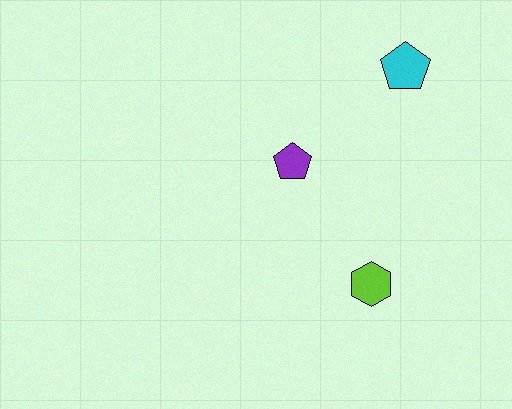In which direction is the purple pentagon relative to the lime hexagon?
The purple pentagon is above the lime hexagon.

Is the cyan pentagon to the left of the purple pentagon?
No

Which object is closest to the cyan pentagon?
The purple pentagon is closest to the cyan pentagon.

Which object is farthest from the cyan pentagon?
The lime hexagon is farthest from the cyan pentagon.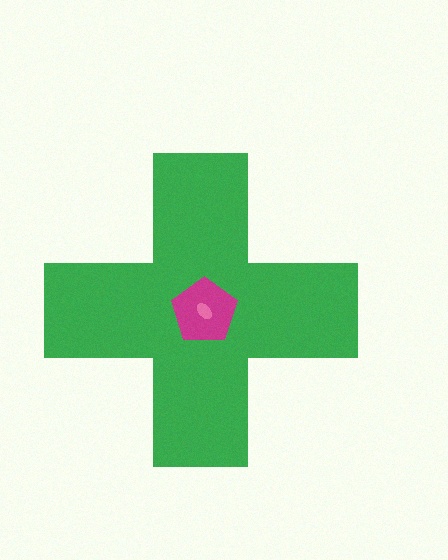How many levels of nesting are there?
3.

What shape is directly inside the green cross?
The magenta pentagon.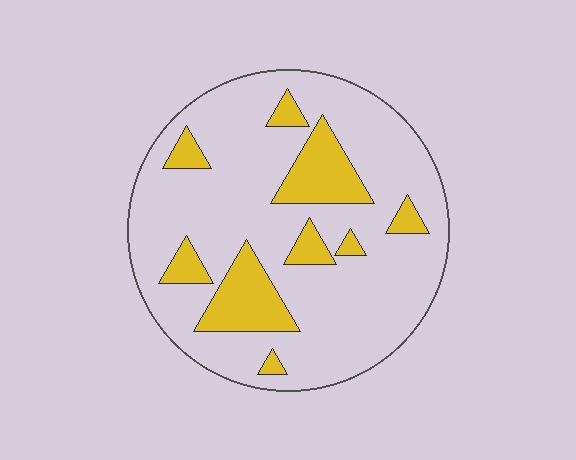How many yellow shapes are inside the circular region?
9.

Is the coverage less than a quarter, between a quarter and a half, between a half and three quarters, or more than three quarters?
Less than a quarter.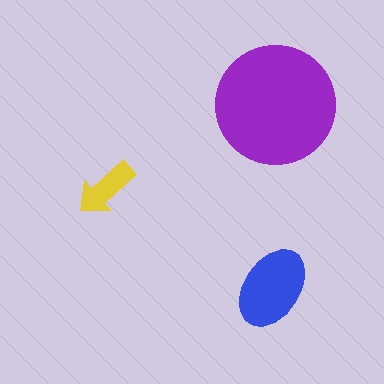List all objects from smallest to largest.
The yellow arrow, the blue ellipse, the purple circle.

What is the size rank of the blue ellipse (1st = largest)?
2nd.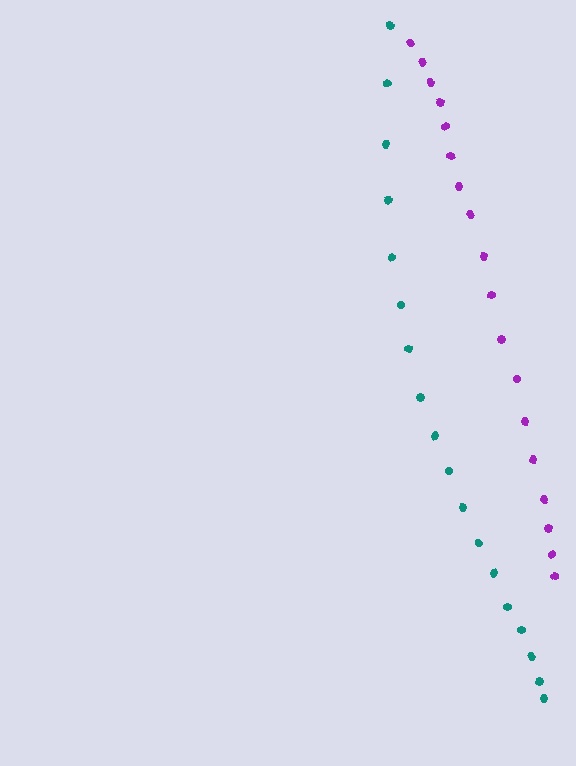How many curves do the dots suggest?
There are 2 distinct paths.